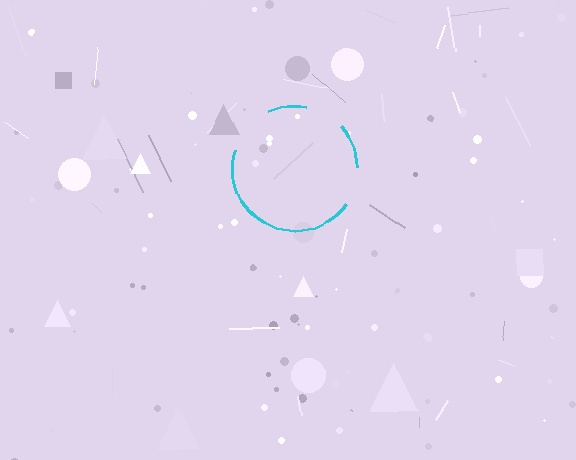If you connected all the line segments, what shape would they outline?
They would outline a circle.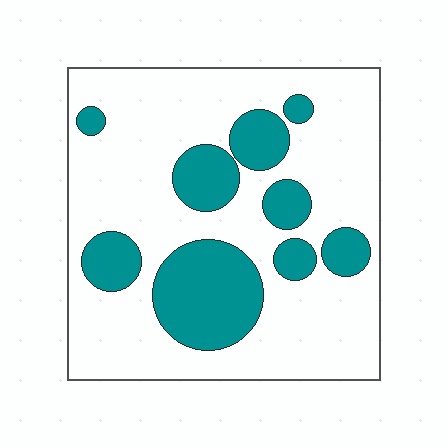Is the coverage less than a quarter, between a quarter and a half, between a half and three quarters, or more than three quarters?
Between a quarter and a half.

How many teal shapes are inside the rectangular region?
9.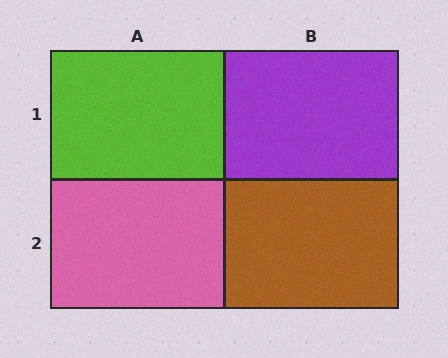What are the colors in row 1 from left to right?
Lime, purple.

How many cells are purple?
1 cell is purple.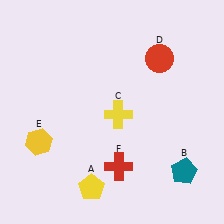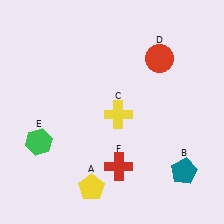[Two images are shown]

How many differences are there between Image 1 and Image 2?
There is 1 difference between the two images.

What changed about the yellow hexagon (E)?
In Image 1, E is yellow. In Image 2, it changed to green.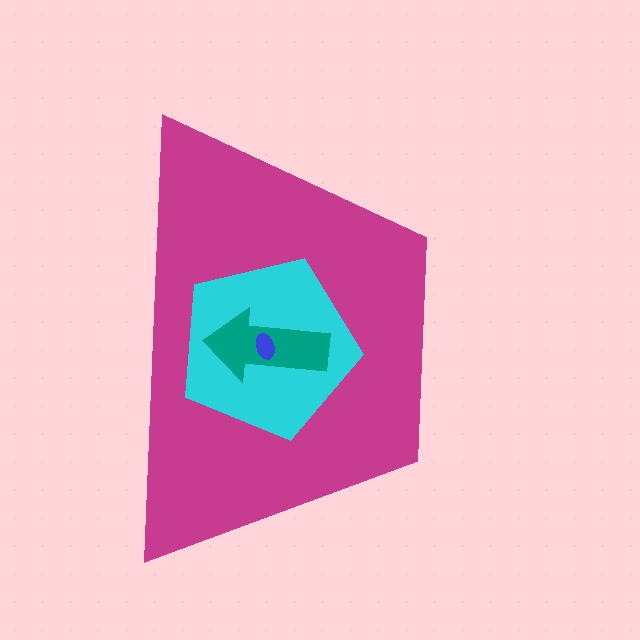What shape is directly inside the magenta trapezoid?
The cyan pentagon.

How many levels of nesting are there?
4.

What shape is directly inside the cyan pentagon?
The teal arrow.